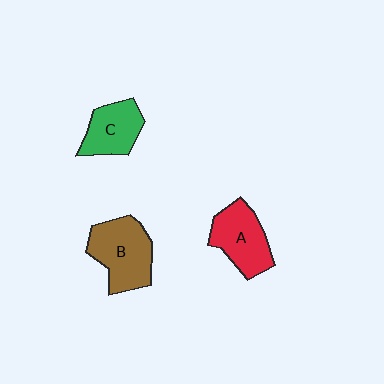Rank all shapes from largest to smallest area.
From largest to smallest: B (brown), A (red), C (green).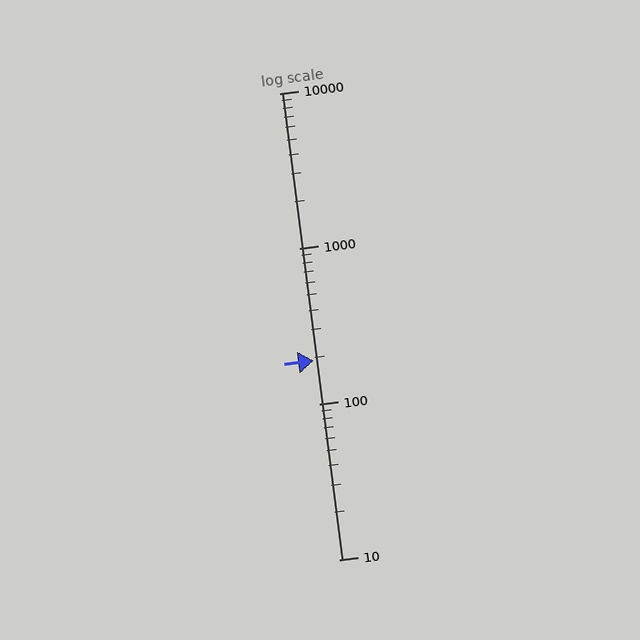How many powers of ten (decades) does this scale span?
The scale spans 3 decades, from 10 to 10000.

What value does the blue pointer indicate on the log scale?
The pointer indicates approximately 190.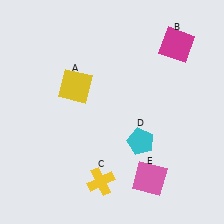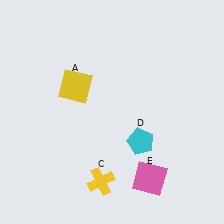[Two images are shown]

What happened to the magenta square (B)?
The magenta square (B) was removed in Image 2. It was in the top-right area of Image 1.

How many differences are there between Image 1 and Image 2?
There is 1 difference between the two images.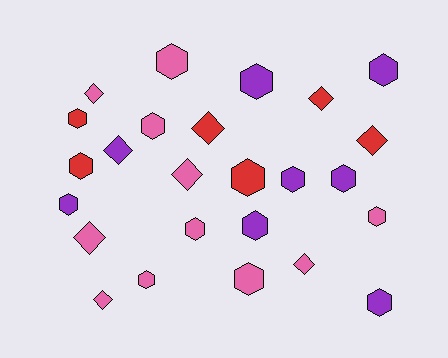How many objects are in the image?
There are 25 objects.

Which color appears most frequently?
Pink, with 11 objects.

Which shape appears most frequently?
Hexagon, with 16 objects.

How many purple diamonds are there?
There is 1 purple diamond.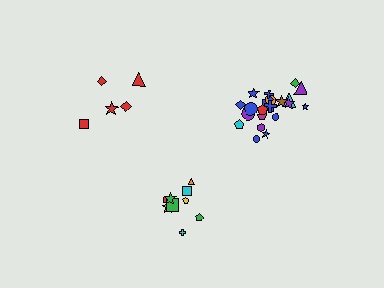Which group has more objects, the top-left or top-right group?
The top-right group.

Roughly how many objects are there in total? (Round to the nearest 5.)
Roughly 35 objects in total.